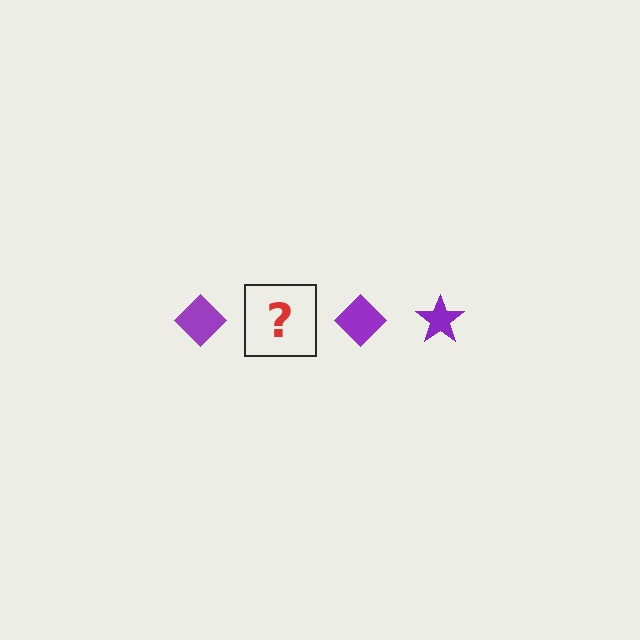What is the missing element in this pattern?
The missing element is a purple star.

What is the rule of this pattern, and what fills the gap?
The rule is that the pattern cycles through diamond, star shapes in purple. The gap should be filled with a purple star.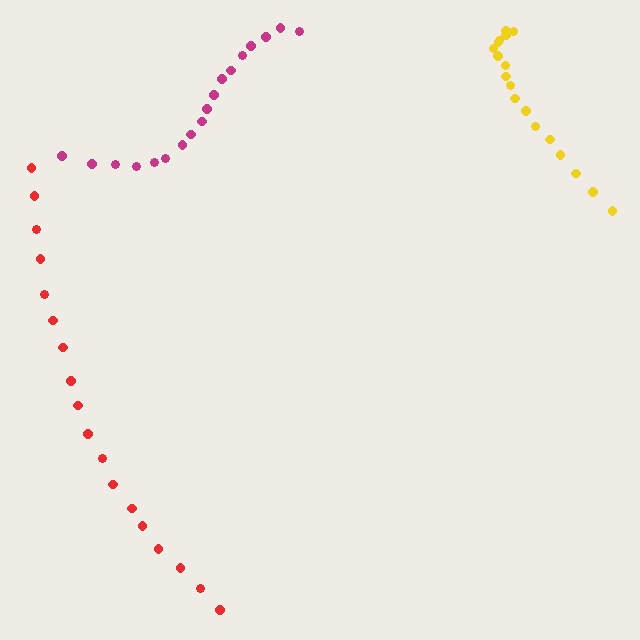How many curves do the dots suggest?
There are 3 distinct paths.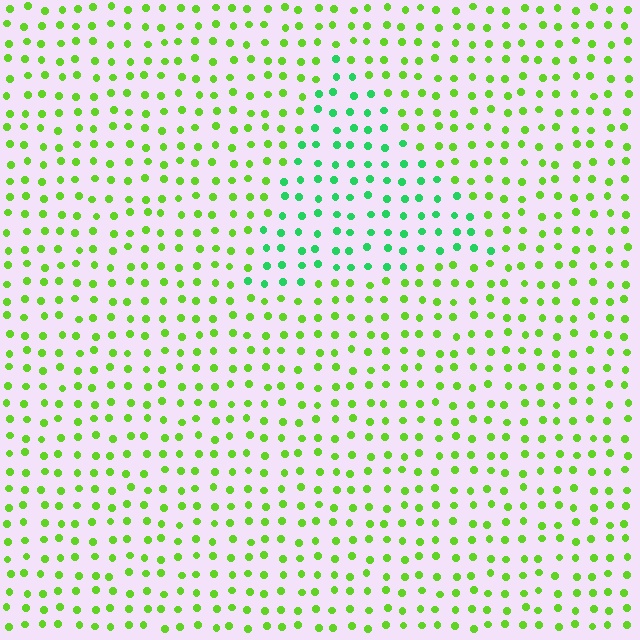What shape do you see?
I see a triangle.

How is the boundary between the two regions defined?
The boundary is defined purely by a slight shift in hue (about 41 degrees). Spacing, size, and orientation are identical on both sides.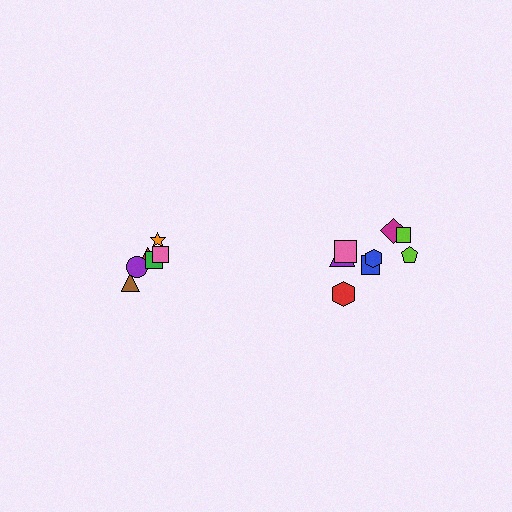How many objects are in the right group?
There are 8 objects.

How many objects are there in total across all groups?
There are 14 objects.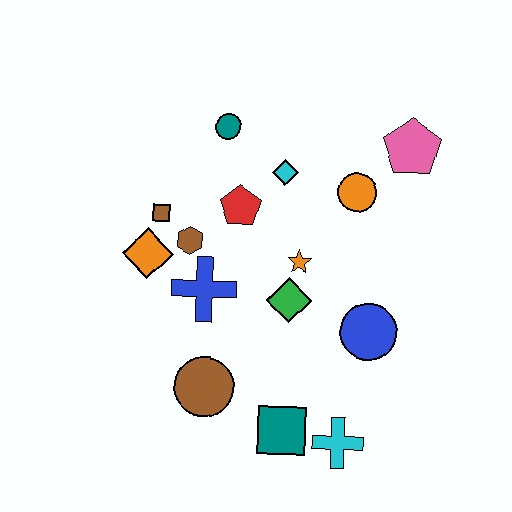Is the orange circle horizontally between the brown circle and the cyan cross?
No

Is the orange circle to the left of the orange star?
No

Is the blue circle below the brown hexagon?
Yes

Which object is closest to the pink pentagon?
The orange circle is closest to the pink pentagon.